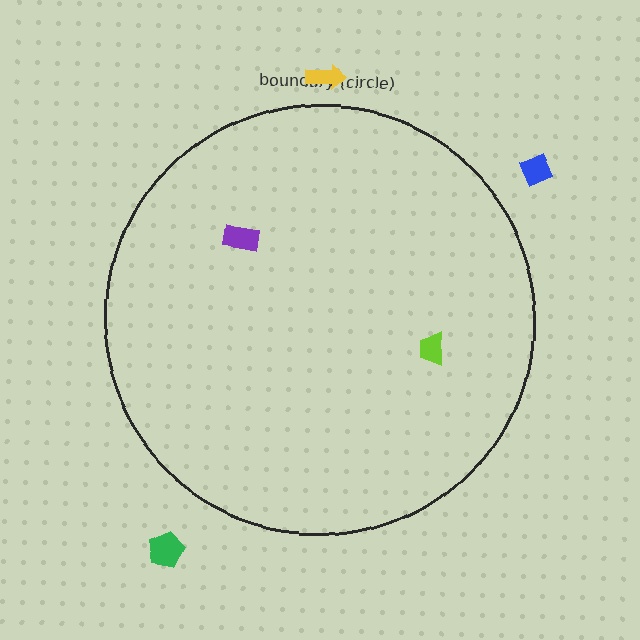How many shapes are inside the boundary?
2 inside, 3 outside.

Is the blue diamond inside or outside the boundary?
Outside.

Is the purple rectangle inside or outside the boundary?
Inside.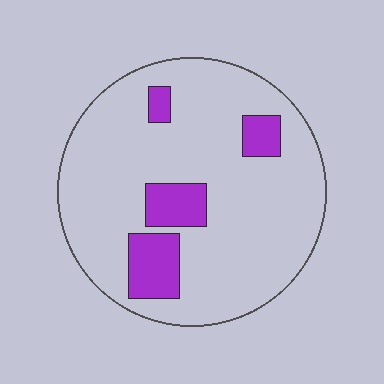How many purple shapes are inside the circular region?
4.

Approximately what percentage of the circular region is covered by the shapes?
Approximately 15%.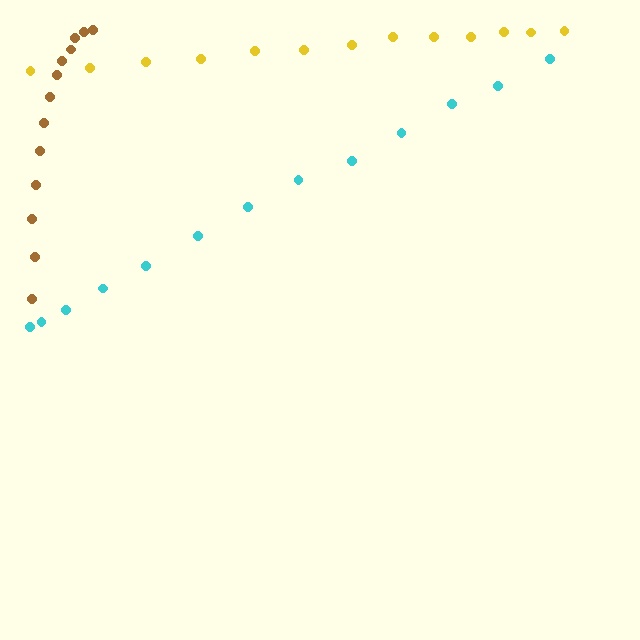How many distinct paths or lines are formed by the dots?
There are 3 distinct paths.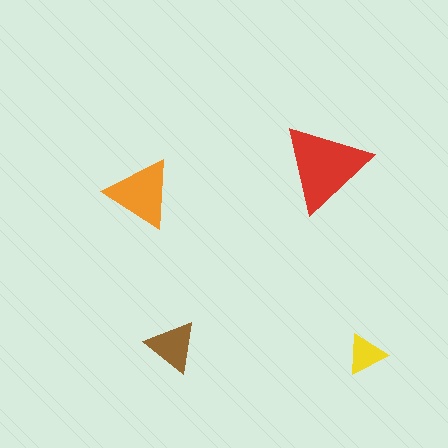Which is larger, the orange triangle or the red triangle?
The red one.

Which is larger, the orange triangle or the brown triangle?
The orange one.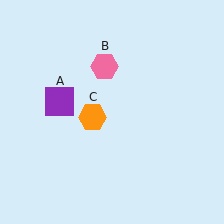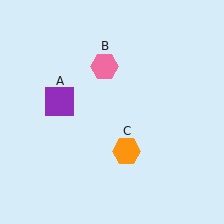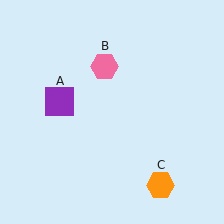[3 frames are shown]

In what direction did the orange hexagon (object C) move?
The orange hexagon (object C) moved down and to the right.